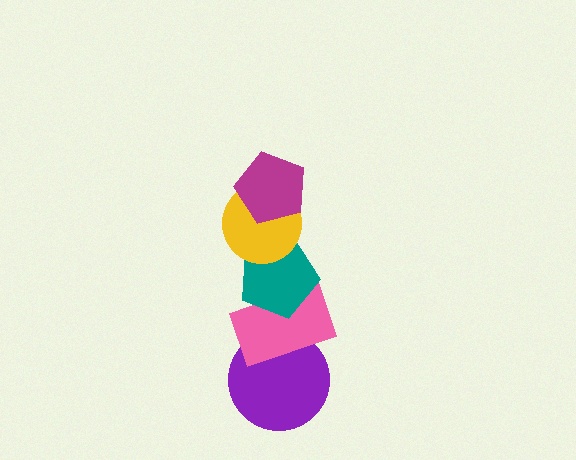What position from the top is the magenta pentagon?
The magenta pentagon is 1st from the top.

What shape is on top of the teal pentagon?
The yellow circle is on top of the teal pentagon.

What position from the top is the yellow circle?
The yellow circle is 2nd from the top.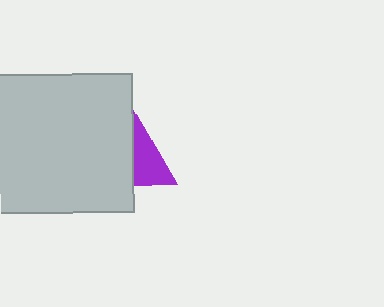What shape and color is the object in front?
The object in front is a light gray square.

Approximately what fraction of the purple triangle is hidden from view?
Roughly 53% of the purple triangle is hidden behind the light gray square.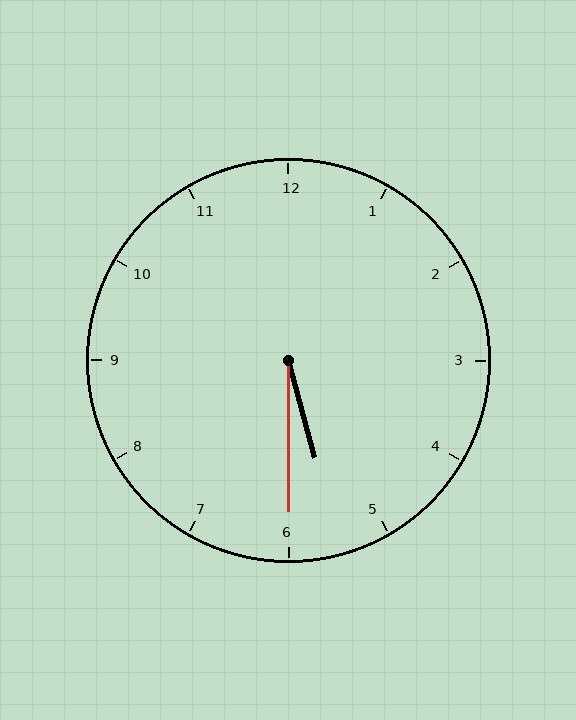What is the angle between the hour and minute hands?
Approximately 15 degrees.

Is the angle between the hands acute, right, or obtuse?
It is acute.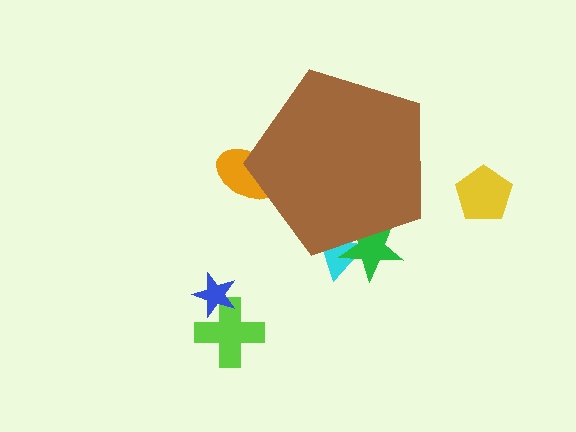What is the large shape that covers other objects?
A brown pentagon.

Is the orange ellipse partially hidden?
Yes, the orange ellipse is partially hidden behind the brown pentagon.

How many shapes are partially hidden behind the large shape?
3 shapes are partially hidden.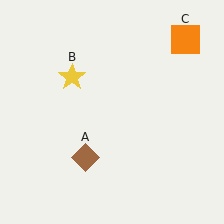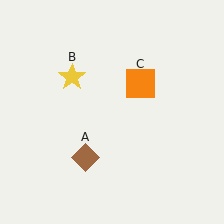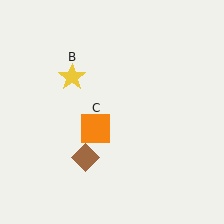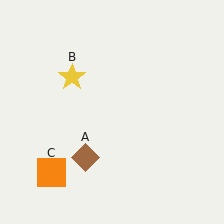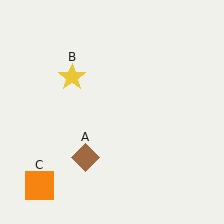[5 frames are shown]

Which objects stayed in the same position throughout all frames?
Brown diamond (object A) and yellow star (object B) remained stationary.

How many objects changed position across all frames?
1 object changed position: orange square (object C).